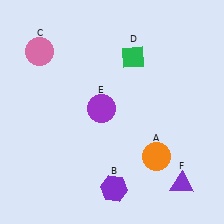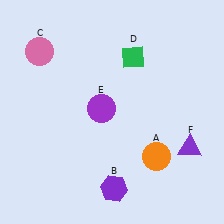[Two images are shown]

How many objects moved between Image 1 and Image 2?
1 object moved between the two images.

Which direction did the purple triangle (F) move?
The purple triangle (F) moved up.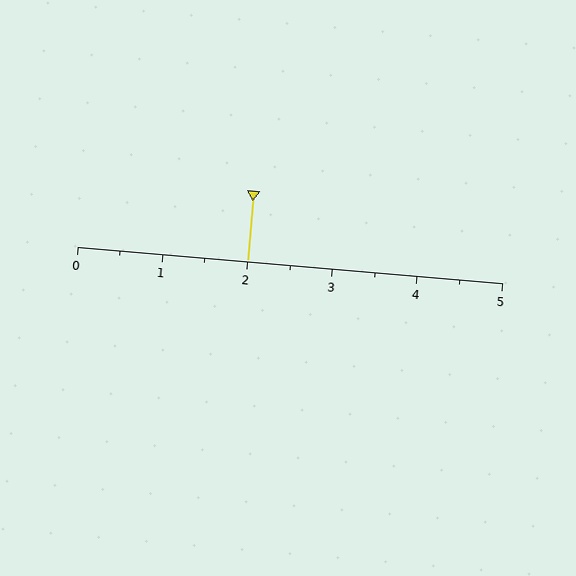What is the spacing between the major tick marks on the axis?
The major ticks are spaced 1 apart.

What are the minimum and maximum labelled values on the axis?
The axis runs from 0 to 5.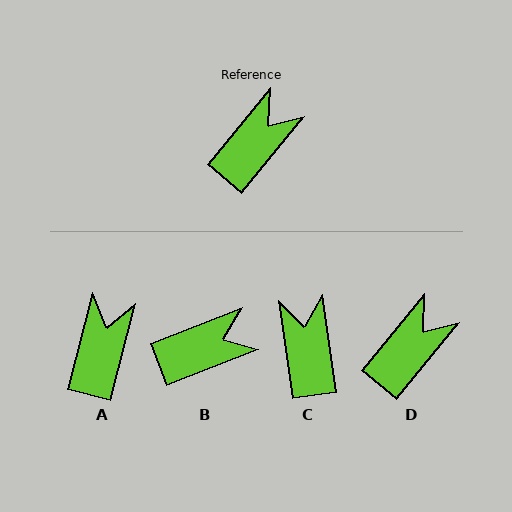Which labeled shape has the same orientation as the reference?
D.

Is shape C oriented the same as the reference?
No, it is off by about 47 degrees.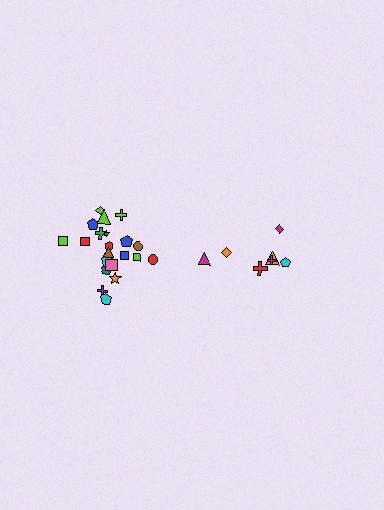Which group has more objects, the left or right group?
The left group.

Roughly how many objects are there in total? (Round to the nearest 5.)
Roughly 30 objects in total.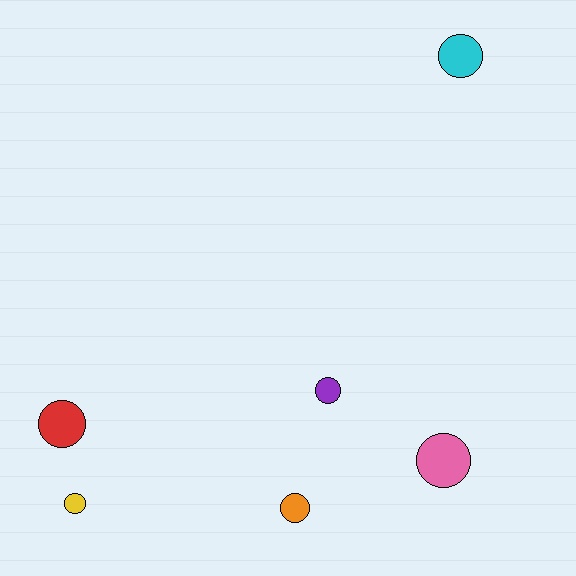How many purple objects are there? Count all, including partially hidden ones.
There is 1 purple object.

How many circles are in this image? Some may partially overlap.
There are 6 circles.